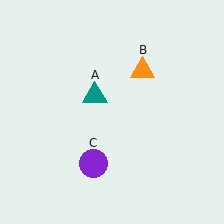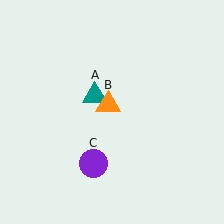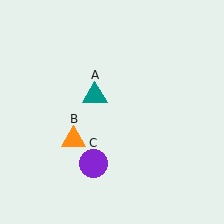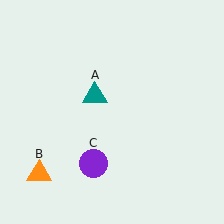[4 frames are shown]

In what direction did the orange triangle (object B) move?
The orange triangle (object B) moved down and to the left.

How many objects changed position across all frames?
1 object changed position: orange triangle (object B).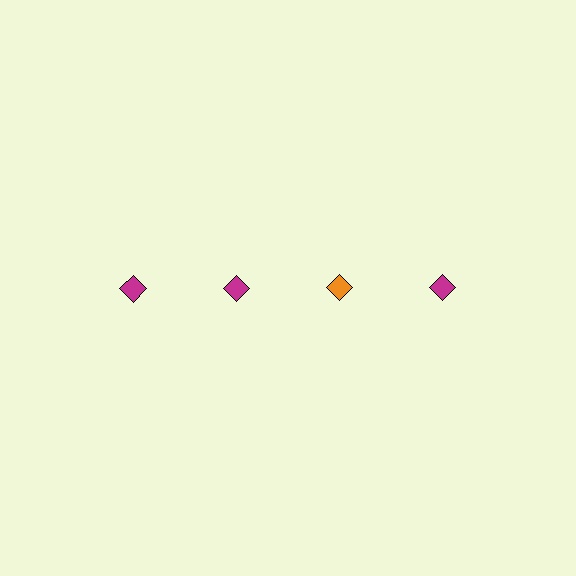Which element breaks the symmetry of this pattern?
The orange diamond in the top row, center column breaks the symmetry. All other shapes are magenta diamonds.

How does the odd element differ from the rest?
It has a different color: orange instead of magenta.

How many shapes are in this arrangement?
There are 4 shapes arranged in a grid pattern.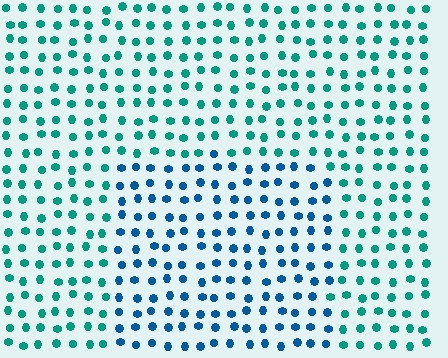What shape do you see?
I see a rectangle.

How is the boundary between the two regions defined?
The boundary is defined purely by a slight shift in hue (about 38 degrees). Spacing, size, and orientation are identical on both sides.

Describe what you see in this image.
The image is filled with small teal elements in a uniform arrangement. A rectangle-shaped region is visible where the elements are tinted to a slightly different hue, forming a subtle color boundary.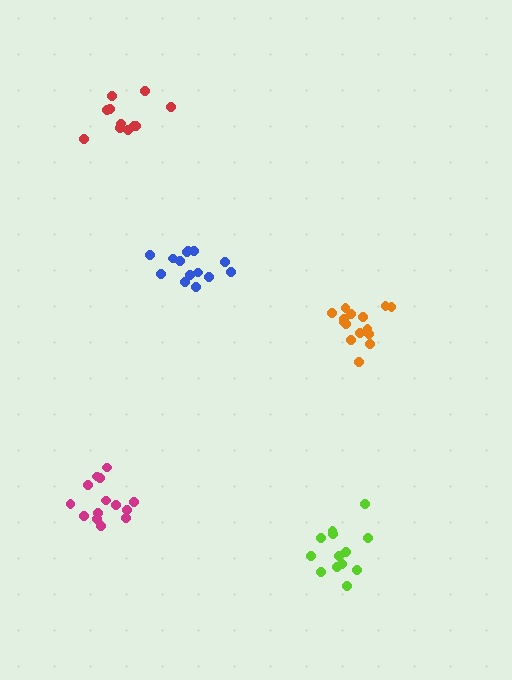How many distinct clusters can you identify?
There are 5 distinct clusters.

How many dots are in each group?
Group 1: 14 dots, Group 2: 14 dots, Group 3: 14 dots, Group 4: 11 dots, Group 5: 15 dots (68 total).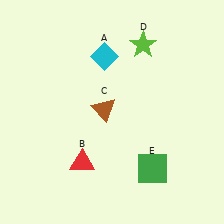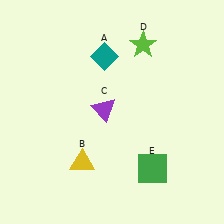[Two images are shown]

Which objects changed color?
A changed from cyan to teal. B changed from red to yellow. C changed from brown to purple.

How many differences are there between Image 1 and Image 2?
There are 3 differences between the two images.